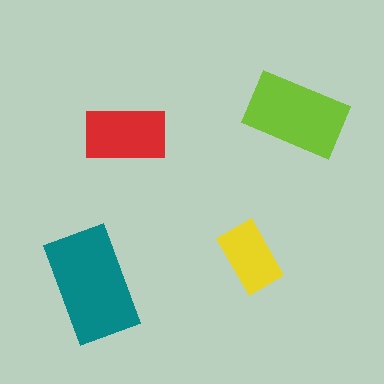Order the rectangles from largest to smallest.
the teal one, the lime one, the red one, the yellow one.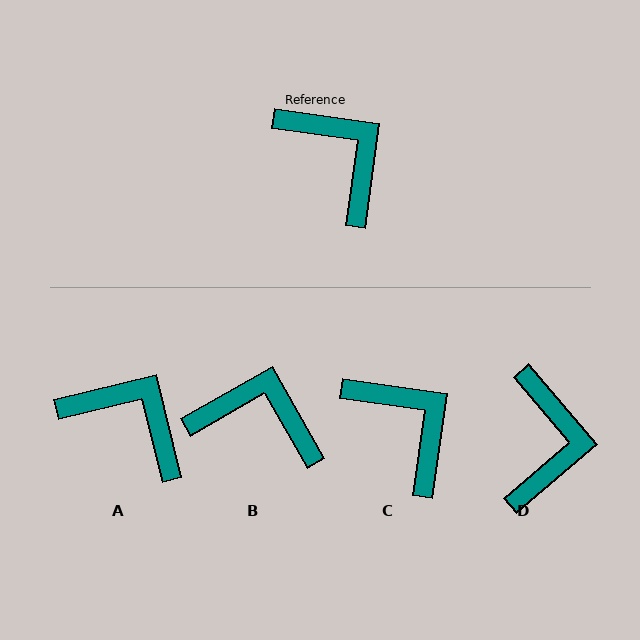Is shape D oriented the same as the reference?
No, it is off by about 42 degrees.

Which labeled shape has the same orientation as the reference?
C.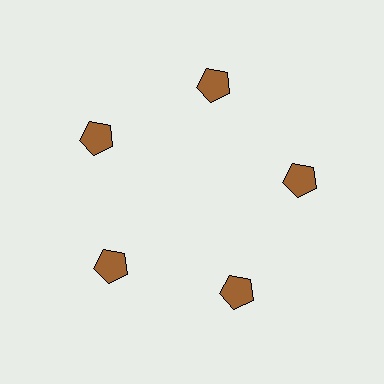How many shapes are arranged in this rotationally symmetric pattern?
There are 5 shapes, arranged in 5 groups of 1.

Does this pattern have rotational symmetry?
Yes, this pattern has 5-fold rotational symmetry. It looks the same after rotating 72 degrees around the center.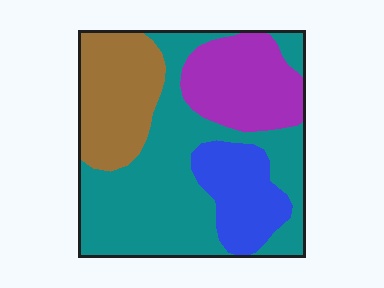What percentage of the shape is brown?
Brown takes up about one fifth (1/5) of the shape.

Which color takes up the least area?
Blue, at roughly 15%.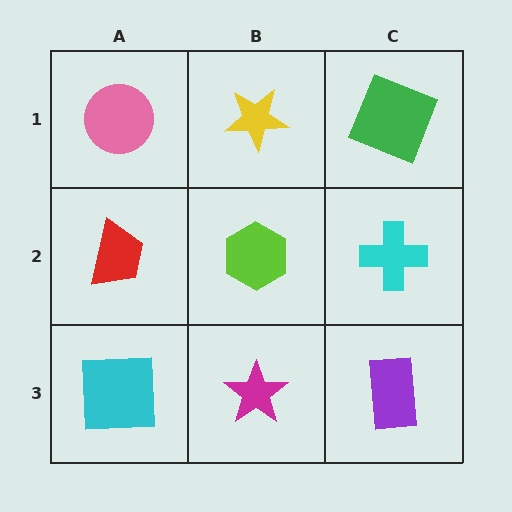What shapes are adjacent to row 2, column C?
A green square (row 1, column C), a purple rectangle (row 3, column C), a lime hexagon (row 2, column B).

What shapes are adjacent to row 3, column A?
A red trapezoid (row 2, column A), a magenta star (row 3, column B).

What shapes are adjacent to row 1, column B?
A lime hexagon (row 2, column B), a pink circle (row 1, column A), a green square (row 1, column C).